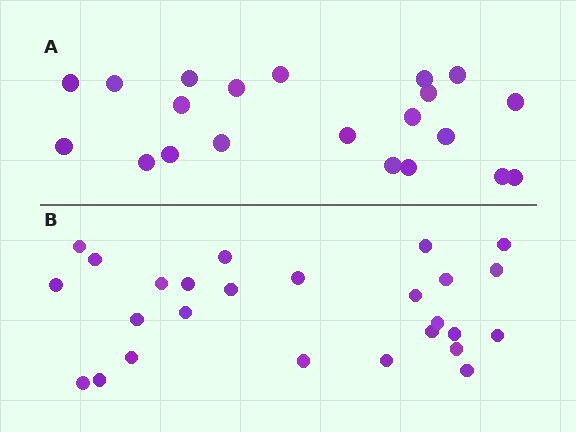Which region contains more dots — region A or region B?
Region B (the bottom region) has more dots.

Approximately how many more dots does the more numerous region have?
Region B has about 5 more dots than region A.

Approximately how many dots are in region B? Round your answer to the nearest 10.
About 30 dots. (The exact count is 26, which rounds to 30.)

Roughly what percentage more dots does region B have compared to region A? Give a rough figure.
About 25% more.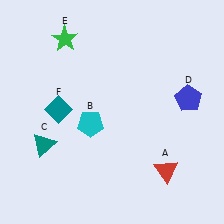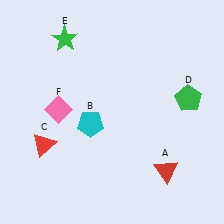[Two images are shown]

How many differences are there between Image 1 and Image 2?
There are 3 differences between the two images.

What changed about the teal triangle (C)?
In Image 1, C is teal. In Image 2, it changed to red.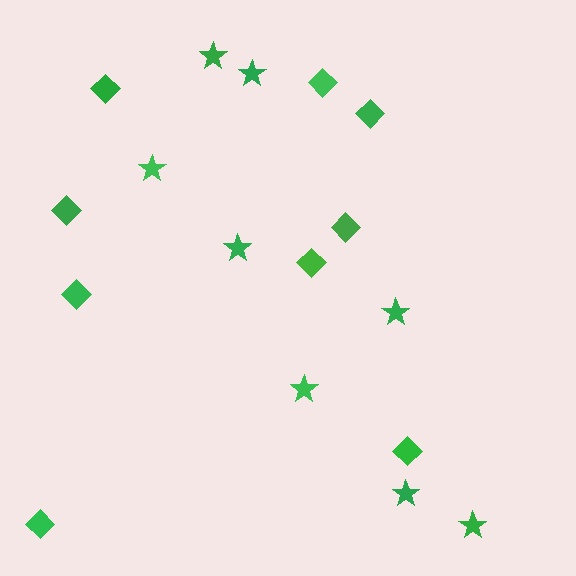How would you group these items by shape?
There are 2 groups: one group of stars (8) and one group of diamonds (9).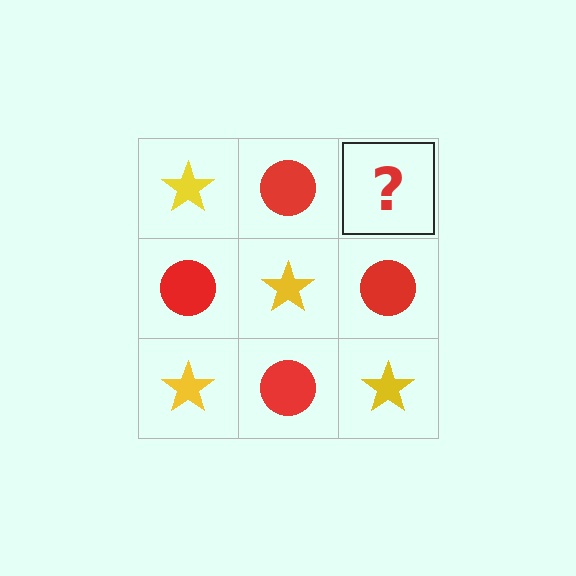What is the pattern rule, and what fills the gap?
The rule is that it alternates yellow star and red circle in a checkerboard pattern. The gap should be filled with a yellow star.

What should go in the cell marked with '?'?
The missing cell should contain a yellow star.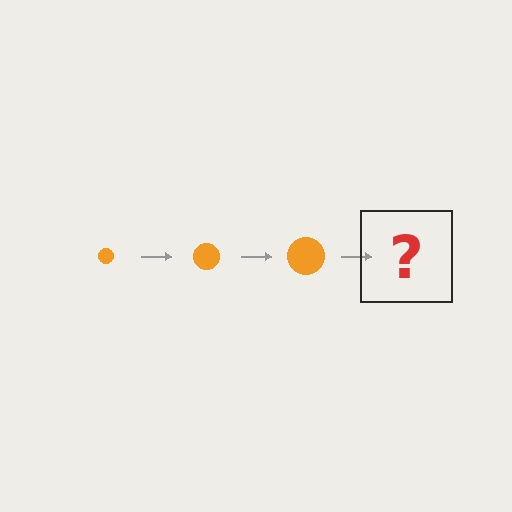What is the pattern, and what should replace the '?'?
The pattern is that the circle gets progressively larger each step. The '?' should be an orange circle, larger than the previous one.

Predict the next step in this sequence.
The next step is an orange circle, larger than the previous one.